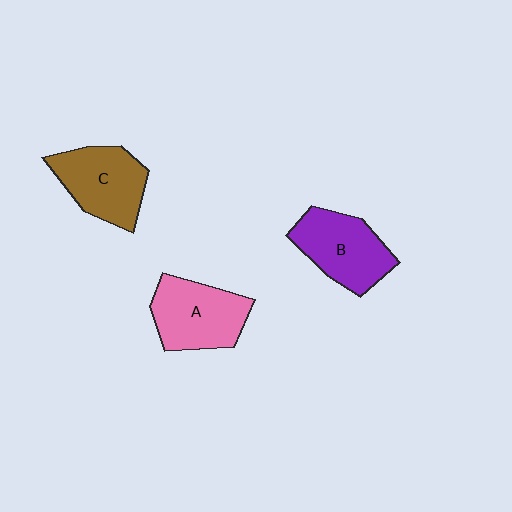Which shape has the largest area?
Shape A (pink).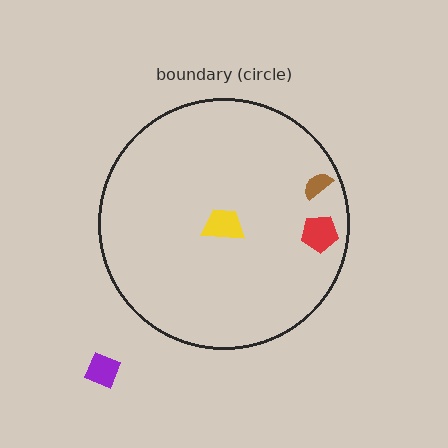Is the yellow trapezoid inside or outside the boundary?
Inside.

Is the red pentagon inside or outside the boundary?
Inside.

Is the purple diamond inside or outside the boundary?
Outside.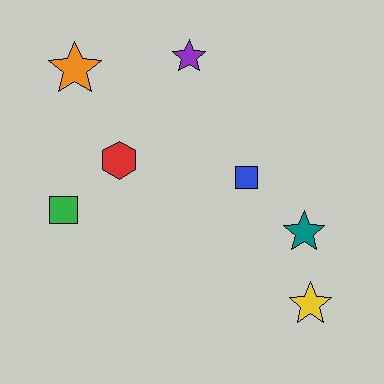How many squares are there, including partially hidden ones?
There are 2 squares.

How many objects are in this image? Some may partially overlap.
There are 7 objects.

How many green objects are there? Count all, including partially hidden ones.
There is 1 green object.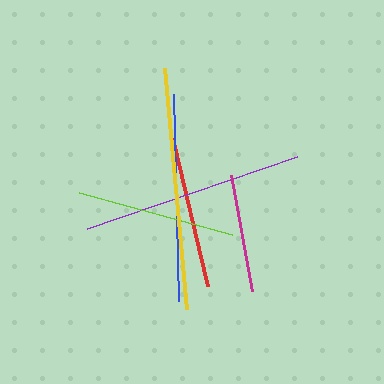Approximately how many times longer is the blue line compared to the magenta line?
The blue line is approximately 1.7 times the length of the magenta line.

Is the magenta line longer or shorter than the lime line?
The lime line is longer than the magenta line.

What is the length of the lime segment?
The lime segment is approximately 159 pixels long.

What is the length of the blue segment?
The blue segment is approximately 206 pixels long.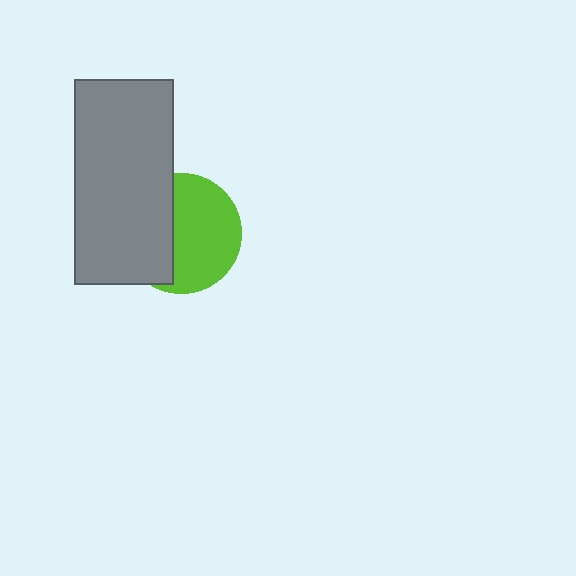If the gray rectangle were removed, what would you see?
You would see the complete lime circle.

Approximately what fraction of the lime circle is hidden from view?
Roughly 41% of the lime circle is hidden behind the gray rectangle.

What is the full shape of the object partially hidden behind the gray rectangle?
The partially hidden object is a lime circle.